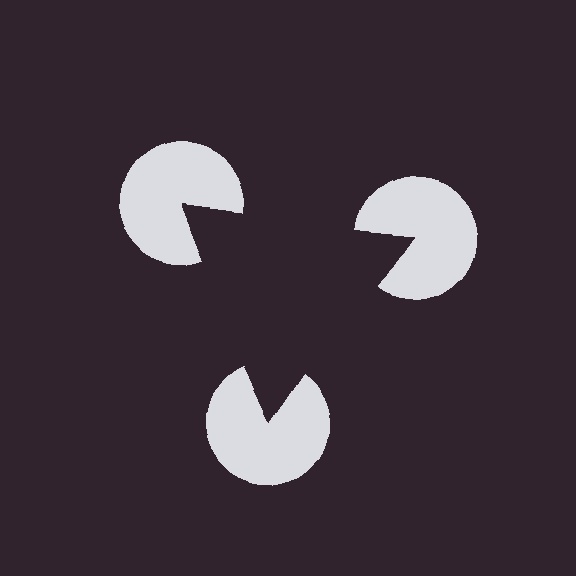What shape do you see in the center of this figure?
An illusory triangle — its edges are inferred from the aligned wedge cuts in the pac-man discs, not physically drawn.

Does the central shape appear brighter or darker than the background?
It typically appears slightly darker than the background, even though no actual brightness change is drawn.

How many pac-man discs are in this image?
There are 3 — one at each vertex of the illusory triangle.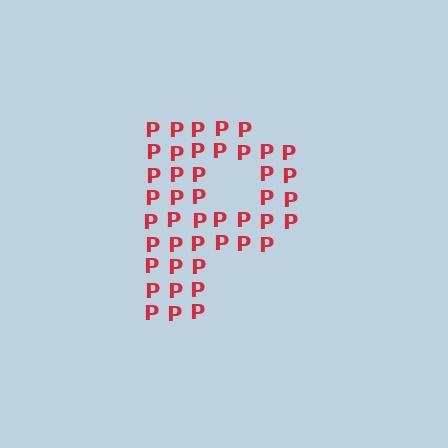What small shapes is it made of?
It is made of small letter P's.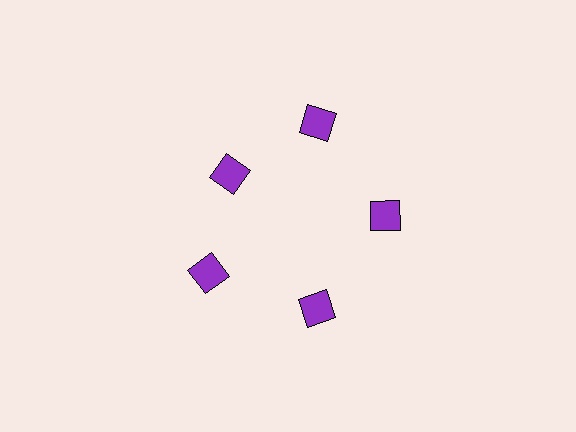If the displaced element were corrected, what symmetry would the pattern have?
It would have 5-fold rotational symmetry — the pattern would map onto itself every 72 degrees.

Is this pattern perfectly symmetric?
No. The 5 purple squares are arranged in a ring, but one element near the 10 o'clock position is pulled inward toward the center, breaking the 5-fold rotational symmetry.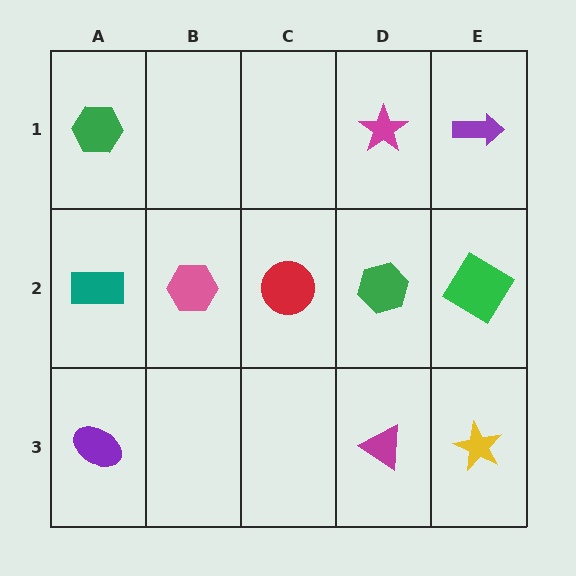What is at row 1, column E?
A purple arrow.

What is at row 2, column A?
A teal rectangle.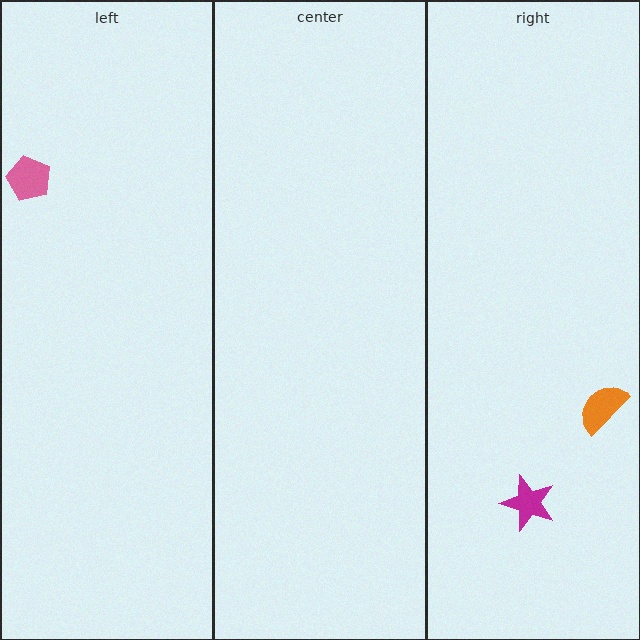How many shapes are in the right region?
2.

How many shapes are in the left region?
1.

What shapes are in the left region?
The pink pentagon.